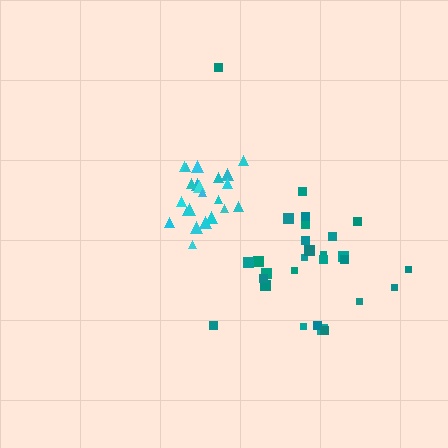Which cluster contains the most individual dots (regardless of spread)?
Teal (28).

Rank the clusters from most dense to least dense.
cyan, teal.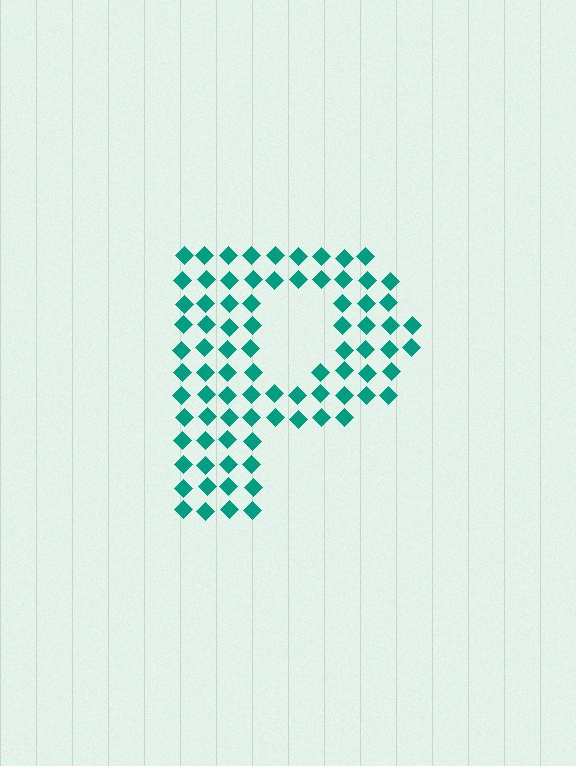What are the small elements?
The small elements are diamonds.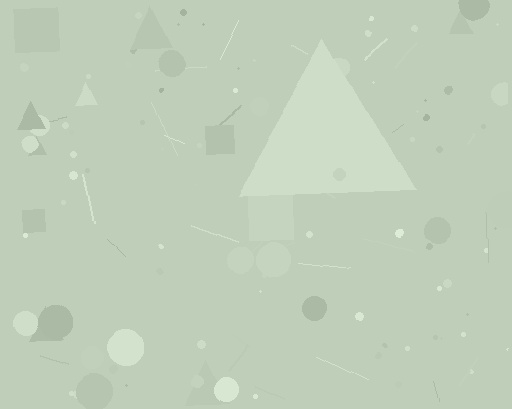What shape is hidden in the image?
A triangle is hidden in the image.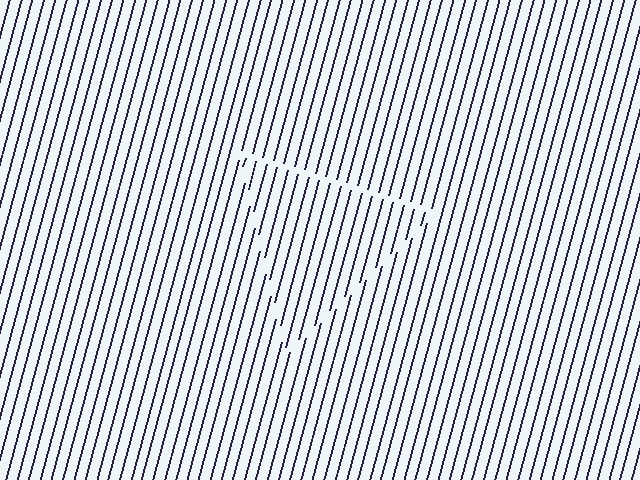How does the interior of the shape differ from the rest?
The interior of the shape contains the same grating, shifted by half a period — the contour is defined by the phase discontinuity where line-ends from the inner and outer gratings abut.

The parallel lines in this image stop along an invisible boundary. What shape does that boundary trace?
An illusory triangle. The interior of the shape contains the same grating, shifted by half a period — the contour is defined by the phase discontinuity where line-ends from the inner and outer gratings abut.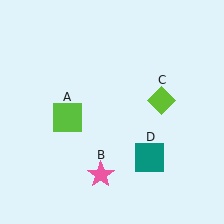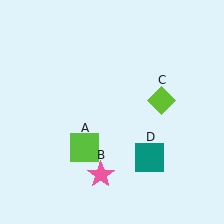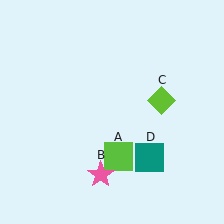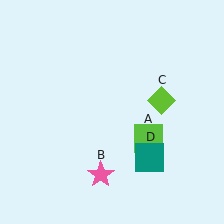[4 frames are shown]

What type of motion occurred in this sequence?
The lime square (object A) rotated counterclockwise around the center of the scene.